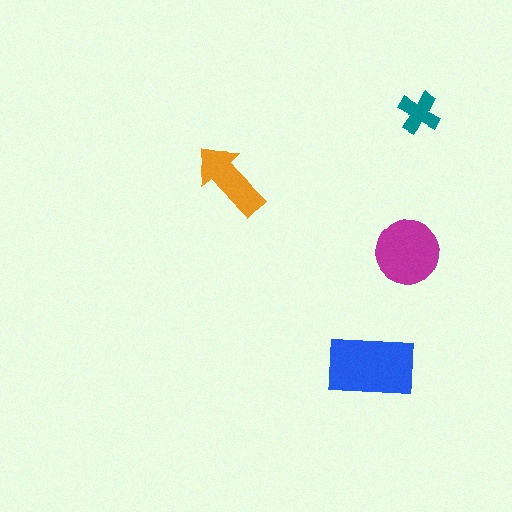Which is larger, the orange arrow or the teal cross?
The orange arrow.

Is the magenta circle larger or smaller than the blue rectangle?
Smaller.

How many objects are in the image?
There are 4 objects in the image.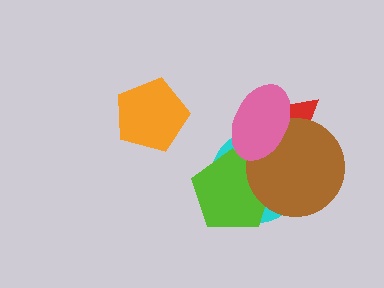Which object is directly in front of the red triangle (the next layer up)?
The brown circle is directly in front of the red triangle.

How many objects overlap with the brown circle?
4 objects overlap with the brown circle.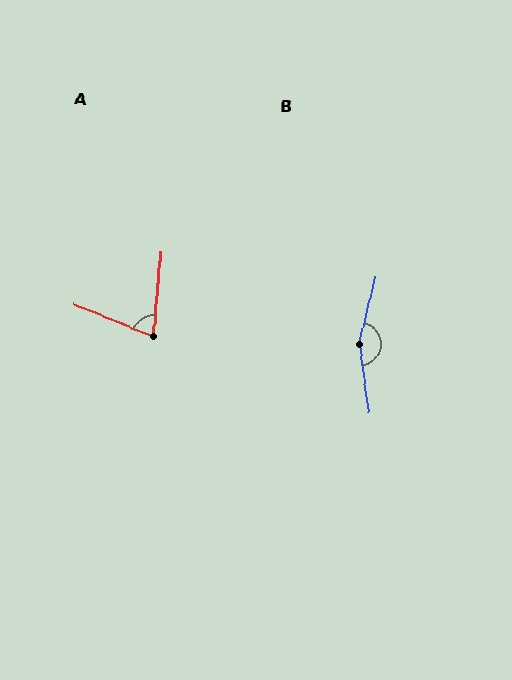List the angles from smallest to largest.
A (73°), B (159°).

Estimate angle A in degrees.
Approximately 73 degrees.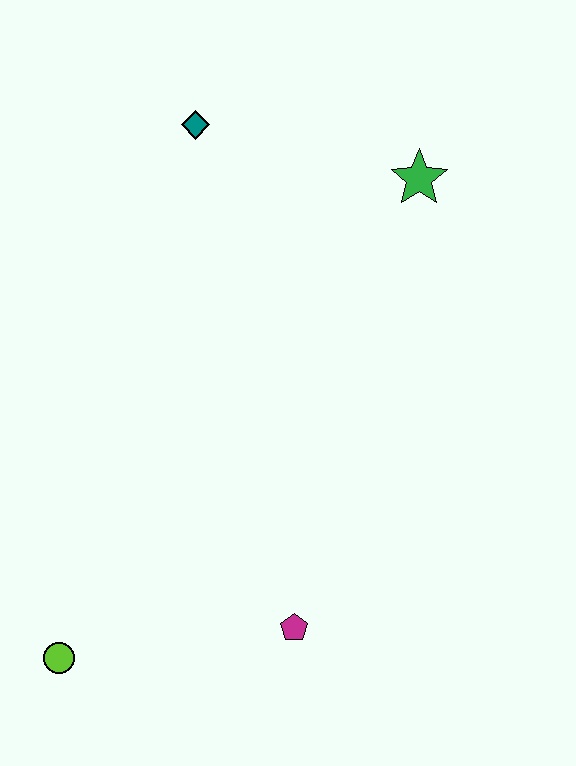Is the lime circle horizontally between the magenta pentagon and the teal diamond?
No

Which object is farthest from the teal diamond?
The lime circle is farthest from the teal diamond.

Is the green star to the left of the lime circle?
No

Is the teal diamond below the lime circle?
No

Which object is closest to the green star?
The teal diamond is closest to the green star.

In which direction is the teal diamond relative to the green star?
The teal diamond is to the left of the green star.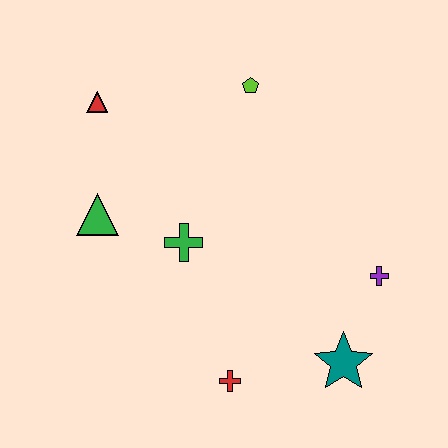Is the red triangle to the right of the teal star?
No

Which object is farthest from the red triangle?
The teal star is farthest from the red triangle.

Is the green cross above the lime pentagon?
No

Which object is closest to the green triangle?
The green cross is closest to the green triangle.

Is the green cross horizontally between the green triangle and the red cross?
Yes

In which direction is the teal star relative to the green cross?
The teal star is to the right of the green cross.